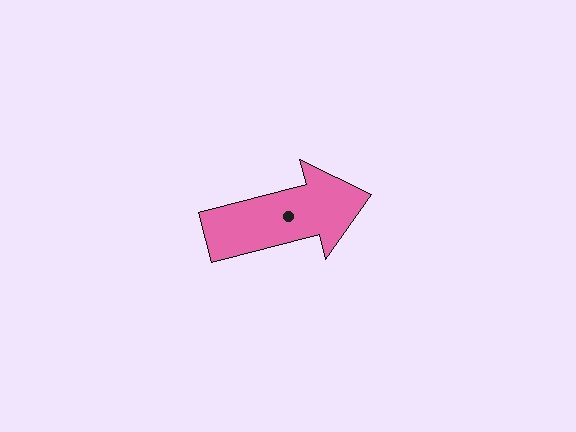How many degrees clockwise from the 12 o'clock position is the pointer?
Approximately 75 degrees.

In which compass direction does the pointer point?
East.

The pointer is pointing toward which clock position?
Roughly 3 o'clock.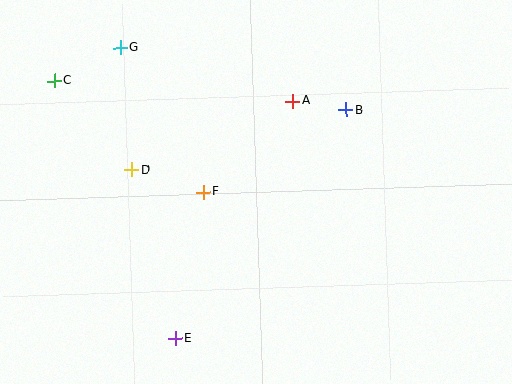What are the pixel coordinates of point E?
Point E is at (175, 339).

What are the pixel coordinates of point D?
Point D is at (132, 170).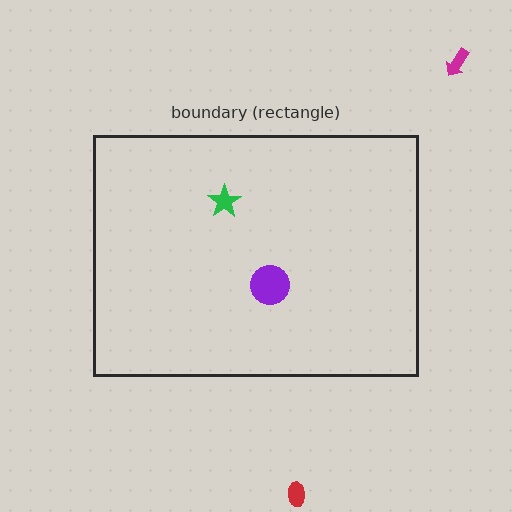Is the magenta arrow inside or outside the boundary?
Outside.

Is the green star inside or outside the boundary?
Inside.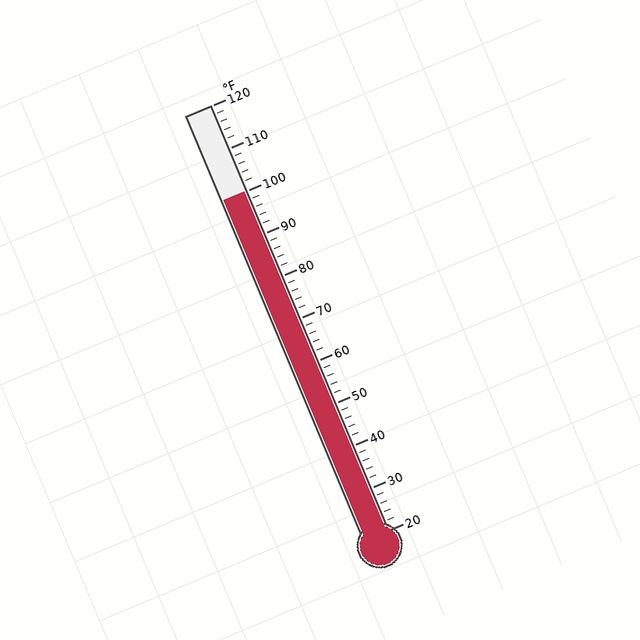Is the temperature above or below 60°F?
The temperature is above 60°F.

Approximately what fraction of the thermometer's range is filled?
The thermometer is filled to approximately 80% of its range.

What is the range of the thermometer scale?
The thermometer scale ranges from 20°F to 120°F.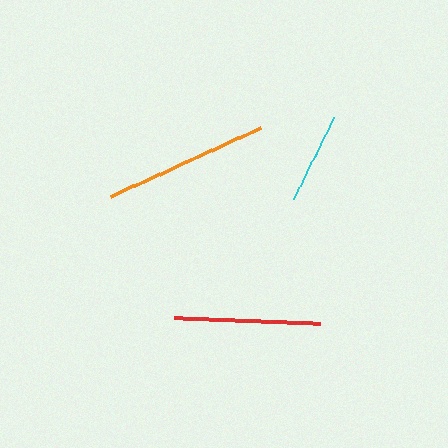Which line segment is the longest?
The orange line is the longest at approximately 164 pixels.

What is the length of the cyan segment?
The cyan segment is approximately 91 pixels long.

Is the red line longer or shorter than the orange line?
The orange line is longer than the red line.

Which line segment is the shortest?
The cyan line is the shortest at approximately 91 pixels.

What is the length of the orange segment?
The orange segment is approximately 164 pixels long.